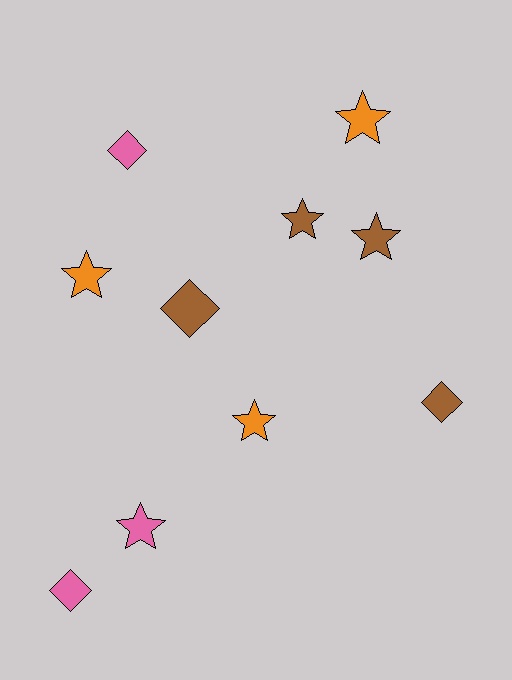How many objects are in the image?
There are 10 objects.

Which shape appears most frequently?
Star, with 6 objects.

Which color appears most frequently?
Brown, with 4 objects.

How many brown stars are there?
There are 2 brown stars.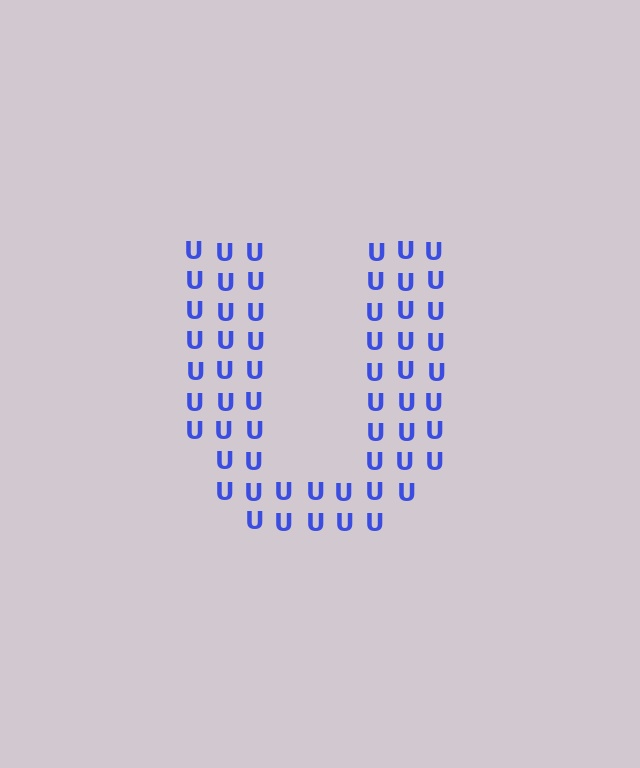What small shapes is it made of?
It is made of small letter U's.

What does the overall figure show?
The overall figure shows the letter U.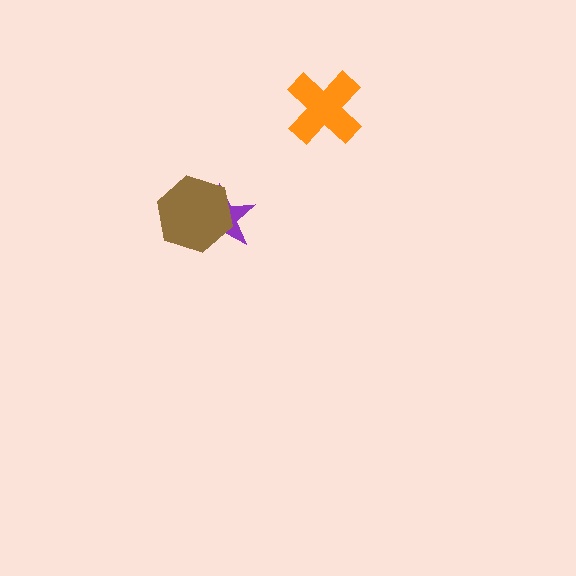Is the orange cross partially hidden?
No, no other shape covers it.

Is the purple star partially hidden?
Yes, it is partially covered by another shape.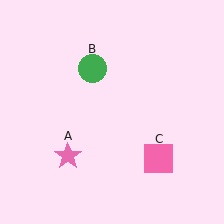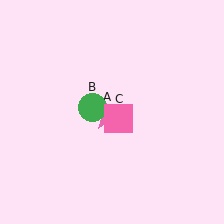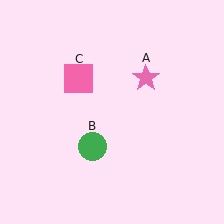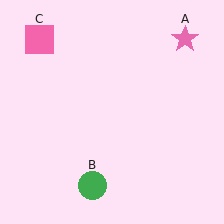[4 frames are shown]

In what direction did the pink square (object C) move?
The pink square (object C) moved up and to the left.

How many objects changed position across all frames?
3 objects changed position: pink star (object A), green circle (object B), pink square (object C).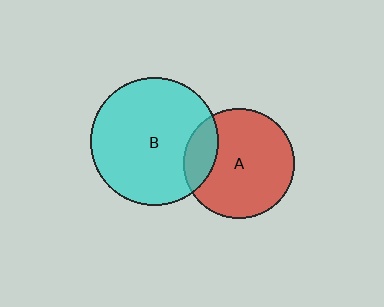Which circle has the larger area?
Circle B (cyan).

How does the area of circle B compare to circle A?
Approximately 1.3 times.